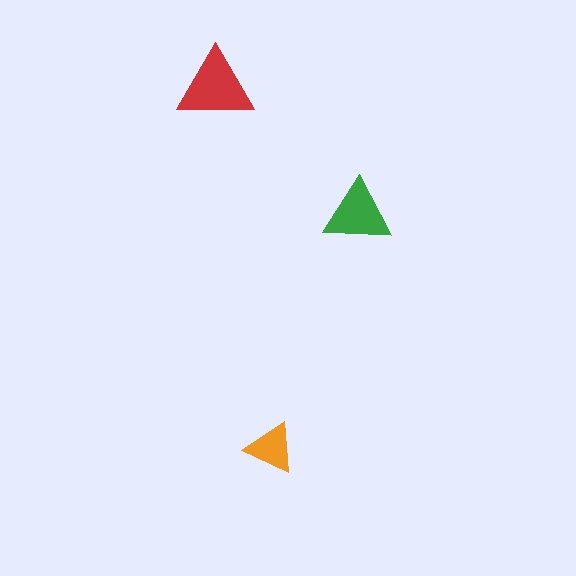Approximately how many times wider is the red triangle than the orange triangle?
About 1.5 times wider.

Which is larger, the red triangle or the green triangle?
The red one.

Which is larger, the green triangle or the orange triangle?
The green one.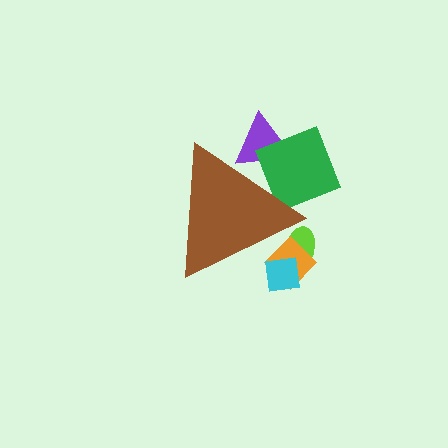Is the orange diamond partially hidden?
Yes, the orange diamond is partially hidden behind the brown triangle.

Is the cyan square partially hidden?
Yes, the cyan square is partially hidden behind the brown triangle.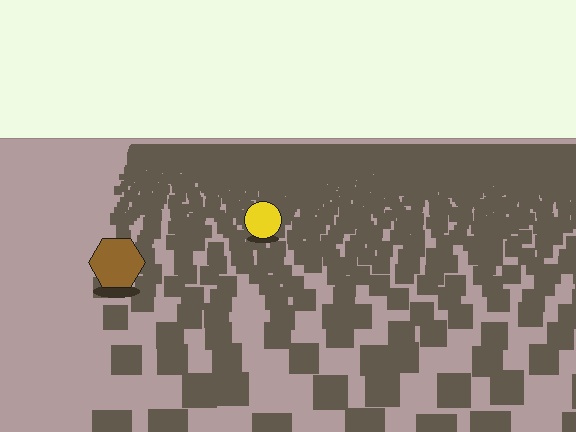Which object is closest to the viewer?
The brown hexagon is closest. The texture marks near it are larger and more spread out.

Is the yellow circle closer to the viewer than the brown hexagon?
No. The brown hexagon is closer — you can tell from the texture gradient: the ground texture is coarser near it.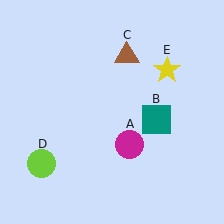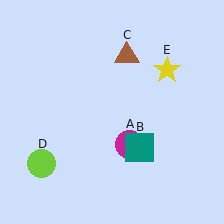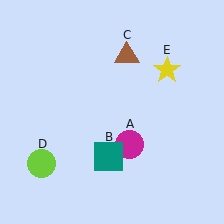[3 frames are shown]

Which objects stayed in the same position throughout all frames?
Magenta circle (object A) and brown triangle (object C) and lime circle (object D) and yellow star (object E) remained stationary.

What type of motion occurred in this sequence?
The teal square (object B) rotated clockwise around the center of the scene.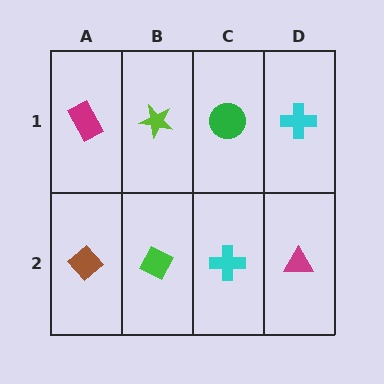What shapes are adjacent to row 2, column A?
A magenta rectangle (row 1, column A), a green diamond (row 2, column B).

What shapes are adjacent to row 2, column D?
A cyan cross (row 1, column D), a cyan cross (row 2, column C).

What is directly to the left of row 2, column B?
A brown diamond.